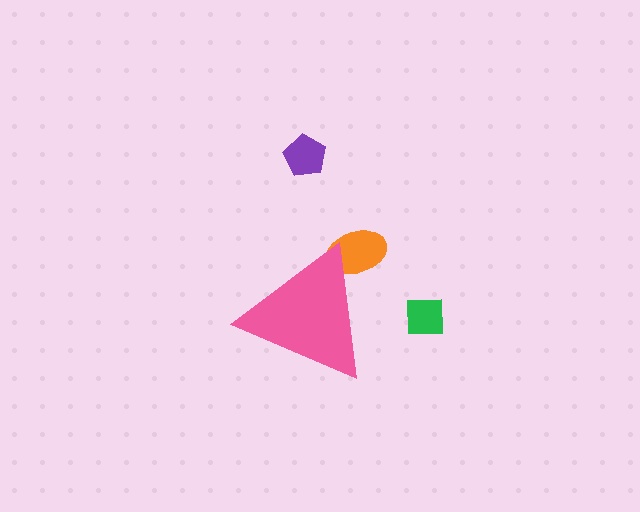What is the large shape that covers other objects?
A pink triangle.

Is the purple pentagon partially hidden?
No, the purple pentagon is fully visible.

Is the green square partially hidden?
No, the green square is fully visible.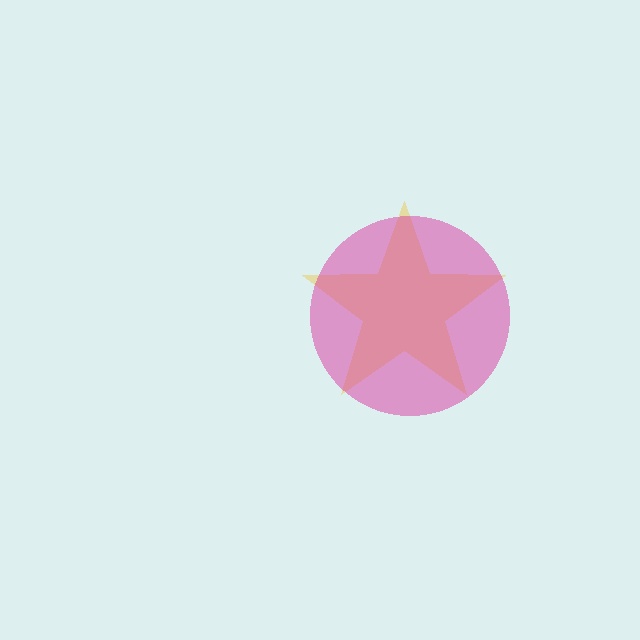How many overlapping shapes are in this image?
There are 2 overlapping shapes in the image.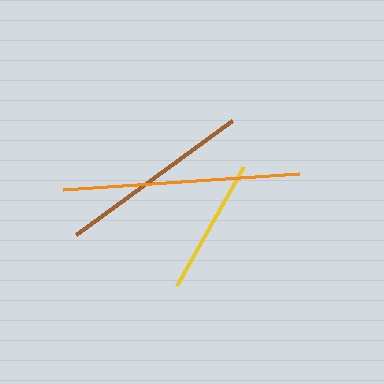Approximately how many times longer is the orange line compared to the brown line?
The orange line is approximately 1.2 times the length of the brown line.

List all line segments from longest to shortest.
From longest to shortest: orange, brown, yellow.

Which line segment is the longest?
The orange line is the longest at approximately 236 pixels.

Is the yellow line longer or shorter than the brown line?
The brown line is longer than the yellow line.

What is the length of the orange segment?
The orange segment is approximately 236 pixels long.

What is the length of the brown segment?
The brown segment is approximately 193 pixels long.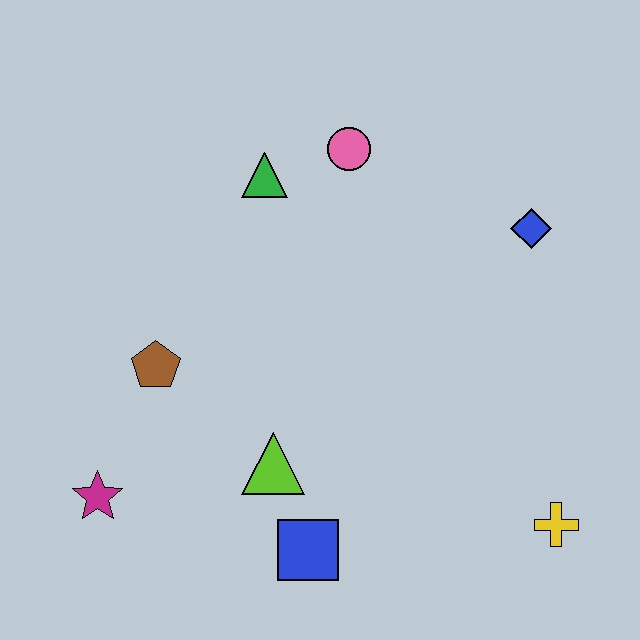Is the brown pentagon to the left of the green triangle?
Yes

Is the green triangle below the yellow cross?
No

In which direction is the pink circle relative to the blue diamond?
The pink circle is to the left of the blue diamond.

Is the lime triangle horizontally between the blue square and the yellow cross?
No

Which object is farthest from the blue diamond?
The magenta star is farthest from the blue diamond.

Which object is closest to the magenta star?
The brown pentagon is closest to the magenta star.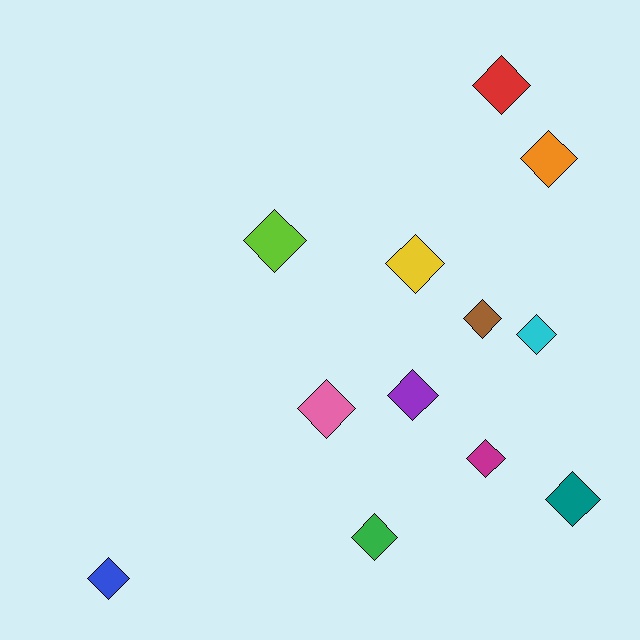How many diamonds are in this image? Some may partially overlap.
There are 12 diamonds.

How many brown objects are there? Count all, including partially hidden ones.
There is 1 brown object.